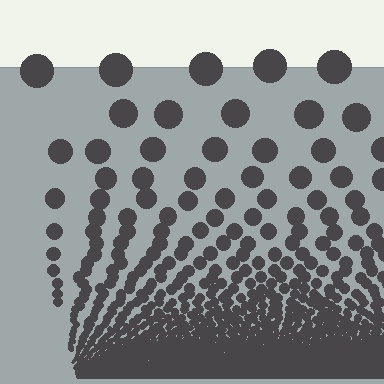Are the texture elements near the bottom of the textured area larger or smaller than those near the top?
Smaller. The gradient is inverted — elements near the bottom are smaller and denser.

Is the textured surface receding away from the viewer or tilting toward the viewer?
The surface appears to tilt toward the viewer. Texture elements get larger and sparser toward the top.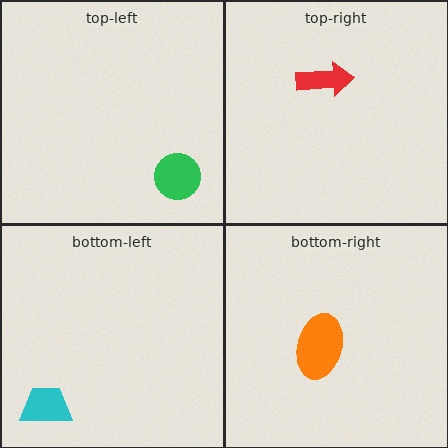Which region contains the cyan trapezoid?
The bottom-left region.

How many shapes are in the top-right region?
1.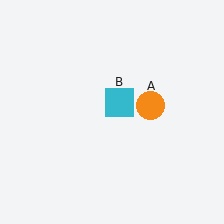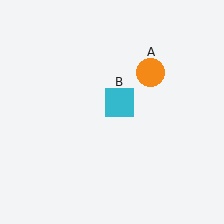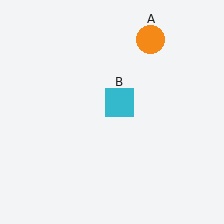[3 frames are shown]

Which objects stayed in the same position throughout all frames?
Cyan square (object B) remained stationary.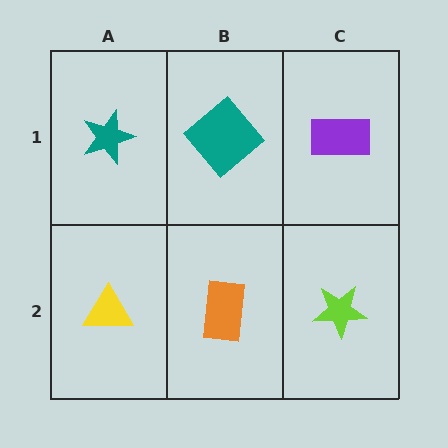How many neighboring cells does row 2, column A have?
2.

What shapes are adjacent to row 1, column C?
A lime star (row 2, column C), a teal diamond (row 1, column B).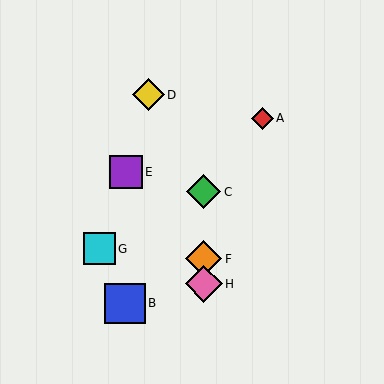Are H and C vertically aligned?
Yes, both are at x≈204.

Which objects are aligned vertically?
Objects C, F, H are aligned vertically.